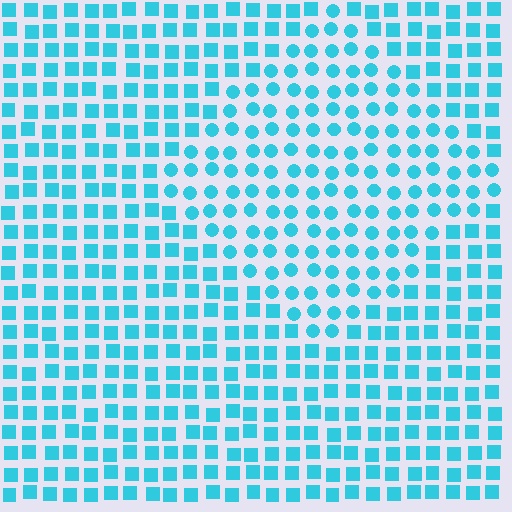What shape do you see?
I see a diamond.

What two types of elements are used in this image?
The image uses circles inside the diamond region and squares outside it.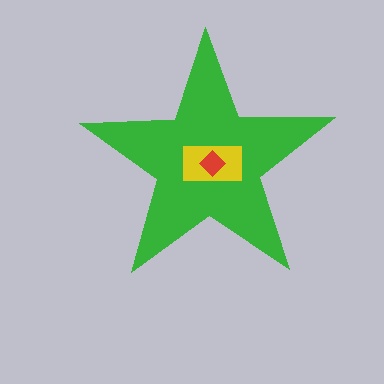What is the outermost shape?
The green star.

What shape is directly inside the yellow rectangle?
The red diamond.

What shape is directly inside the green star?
The yellow rectangle.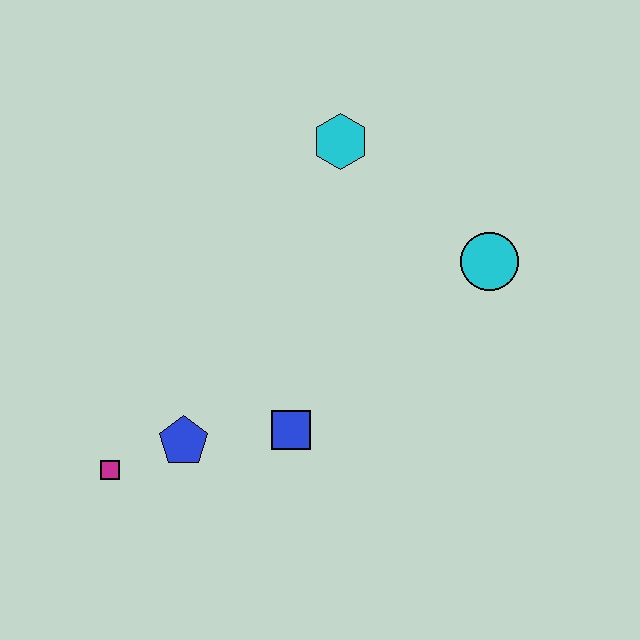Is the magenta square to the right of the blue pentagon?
No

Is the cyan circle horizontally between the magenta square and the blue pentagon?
No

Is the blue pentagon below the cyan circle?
Yes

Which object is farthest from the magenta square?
The cyan circle is farthest from the magenta square.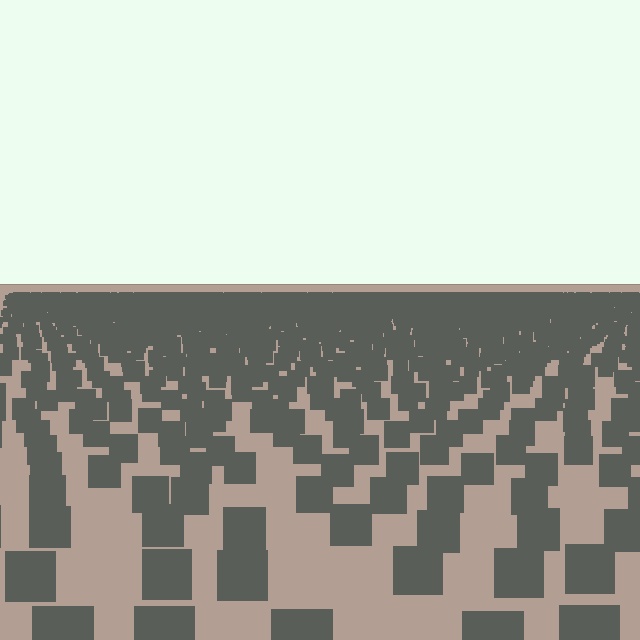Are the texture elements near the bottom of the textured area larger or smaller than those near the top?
Larger. Near the bottom, elements are closer to the viewer and appear at a bigger on-screen size.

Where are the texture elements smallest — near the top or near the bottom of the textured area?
Near the top.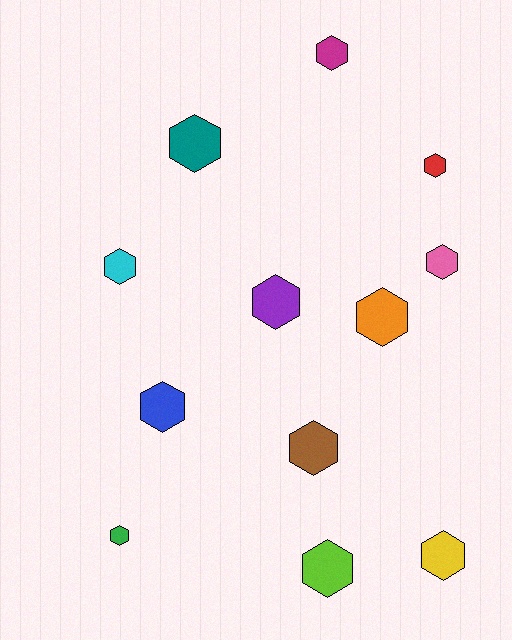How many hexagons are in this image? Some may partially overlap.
There are 12 hexagons.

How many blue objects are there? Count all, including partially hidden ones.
There is 1 blue object.